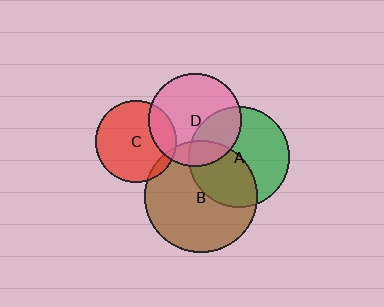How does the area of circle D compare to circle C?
Approximately 1.3 times.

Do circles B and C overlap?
Yes.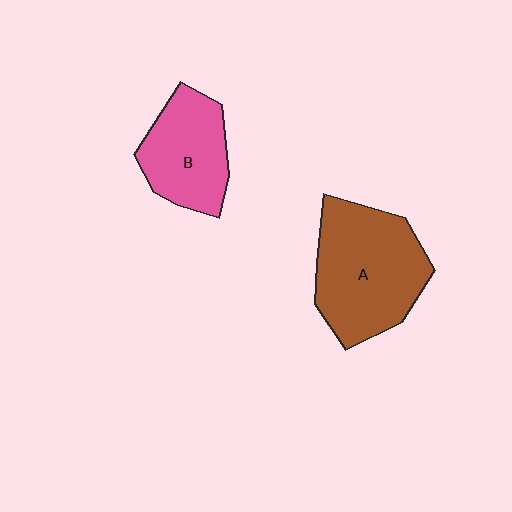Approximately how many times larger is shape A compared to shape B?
Approximately 1.5 times.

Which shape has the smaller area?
Shape B (pink).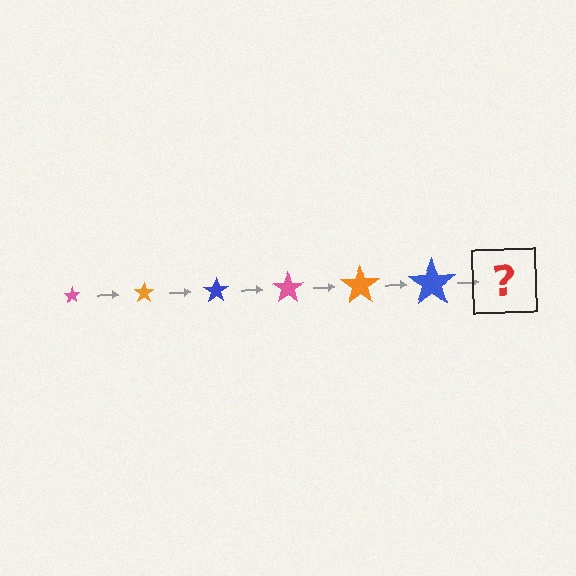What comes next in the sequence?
The next element should be a pink star, larger than the previous one.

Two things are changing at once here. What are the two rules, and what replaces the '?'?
The two rules are that the star grows larger each step and the color cycles through pink, orange, and blue. The '?' should be a pink star, larger than the previous one.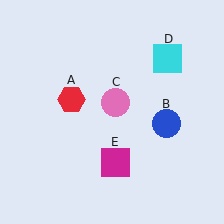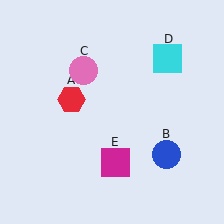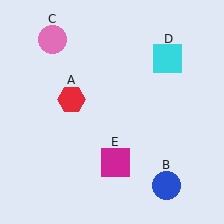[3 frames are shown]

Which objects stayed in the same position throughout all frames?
Red hexagon (object A) and cyan square (object D) and magenta square (object E) remained stationary.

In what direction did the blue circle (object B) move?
The blue circle (object B) moved down.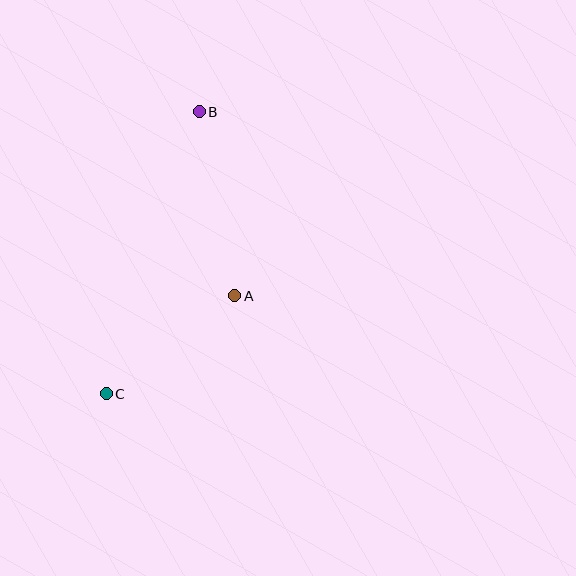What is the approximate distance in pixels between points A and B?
The distance between A and B is approximately 187 pixels.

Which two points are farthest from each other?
Points B and C are farthest from each other.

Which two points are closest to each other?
Points A and C are closest to each other.